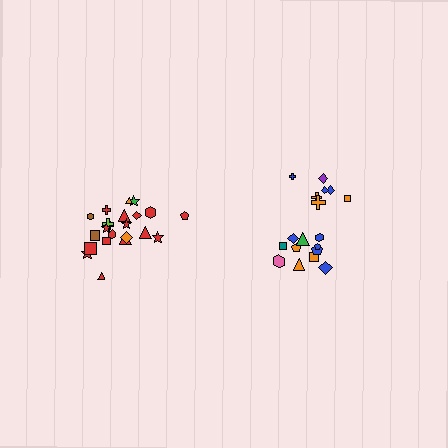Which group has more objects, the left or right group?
The left group.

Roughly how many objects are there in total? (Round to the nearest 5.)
Roughly 40 objects in total.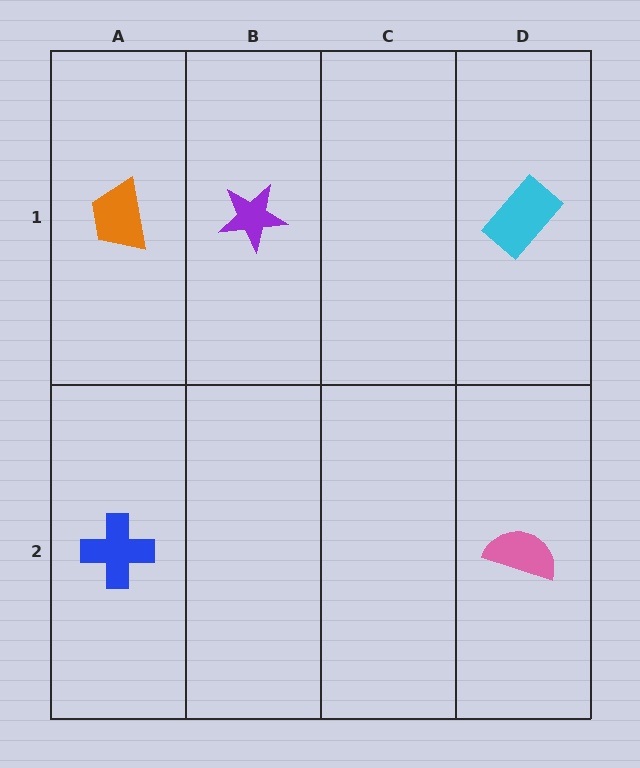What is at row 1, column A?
An orange trapezoid.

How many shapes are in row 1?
3 shapes.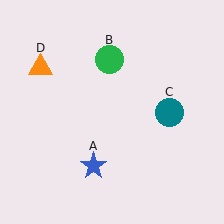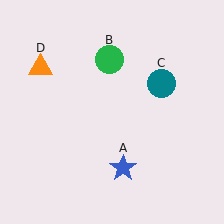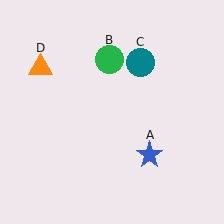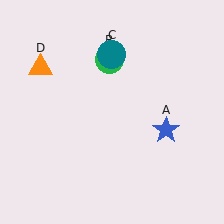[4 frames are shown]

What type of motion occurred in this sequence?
The blue star (object A), teal circle (object C) rotated counterclockwise around the center of the scene.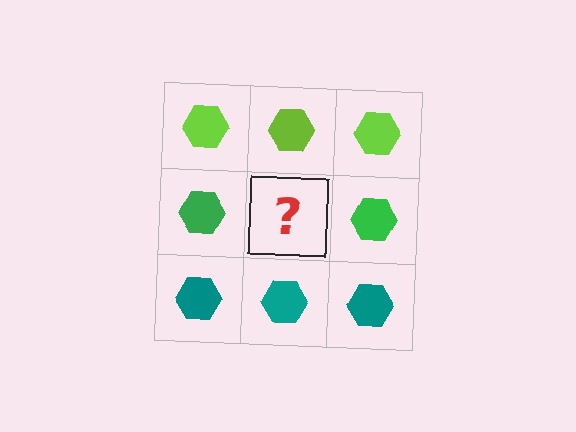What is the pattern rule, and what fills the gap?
The rule is that each row has a consistent color. The gap should be filled with a green hexagon.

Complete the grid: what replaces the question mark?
The question mark should be replaced with a green hexagon.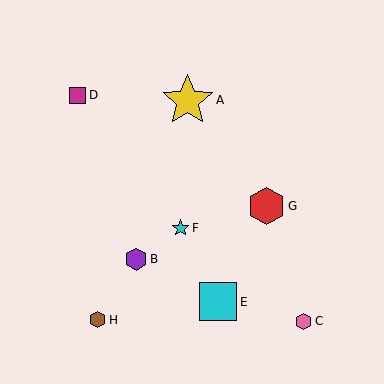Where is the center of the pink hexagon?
The center of the pink hexagon is at (304, 321).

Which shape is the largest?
The yellow star (labeled A) is the largest.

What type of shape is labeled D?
Shape D is a magenta square.